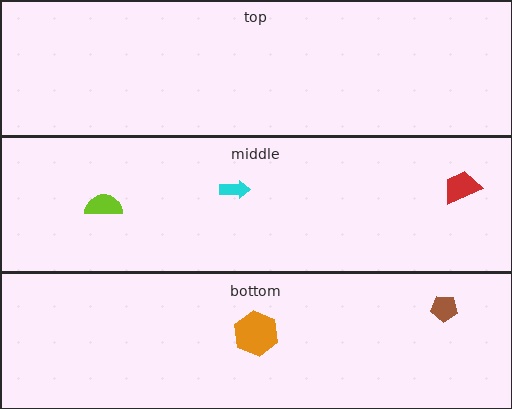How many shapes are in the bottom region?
2.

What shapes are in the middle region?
The cyan arrow, the red trapezoid, the lime semicircle.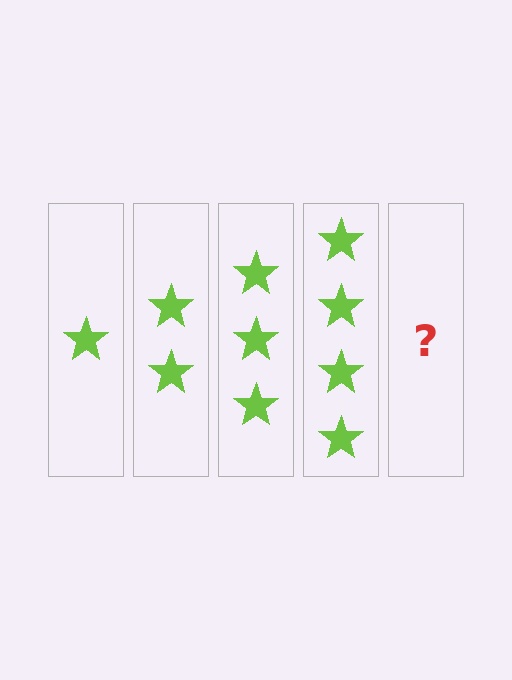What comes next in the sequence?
The next element should be 5 stars.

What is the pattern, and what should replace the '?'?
The pattern is that each step adds one more star. The '?' should be 5 stars.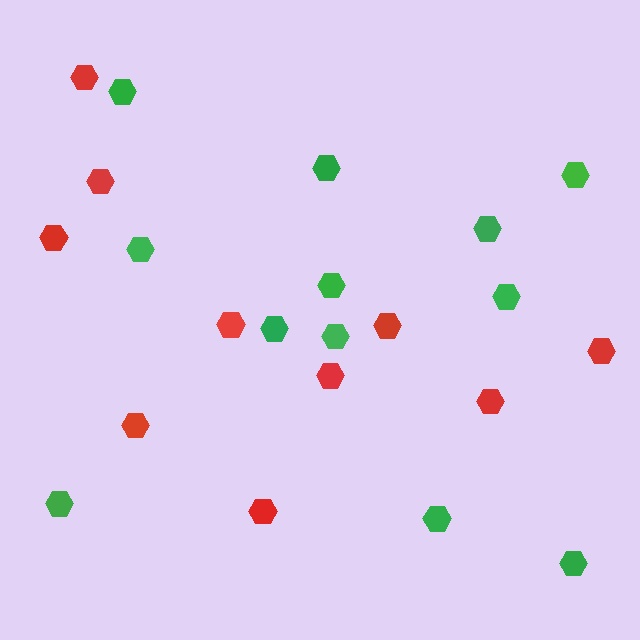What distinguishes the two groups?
There are 2 groups: one group of red hexagons (10) and one group of green hexagons (12).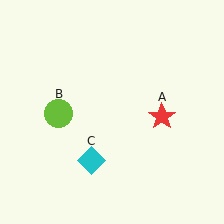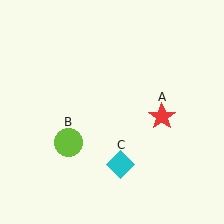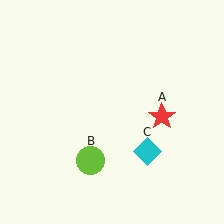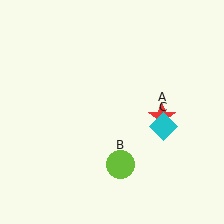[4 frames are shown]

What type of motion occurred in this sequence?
The lime circle (object B), cyan diamond (object C) rotated counterclockwise around the center of the scene.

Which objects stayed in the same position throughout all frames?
Red star (object A) remained stationary.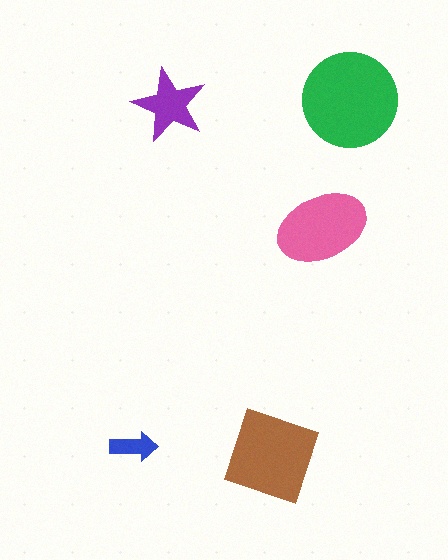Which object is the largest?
The green circle.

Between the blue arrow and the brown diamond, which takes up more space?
The brown diamond.